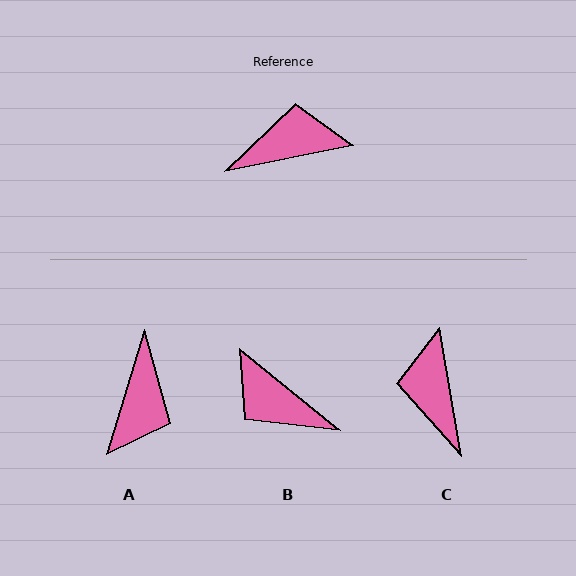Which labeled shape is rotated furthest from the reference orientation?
B, about 130 degrees away.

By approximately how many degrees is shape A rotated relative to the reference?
Approximately 118 degrees clockwise.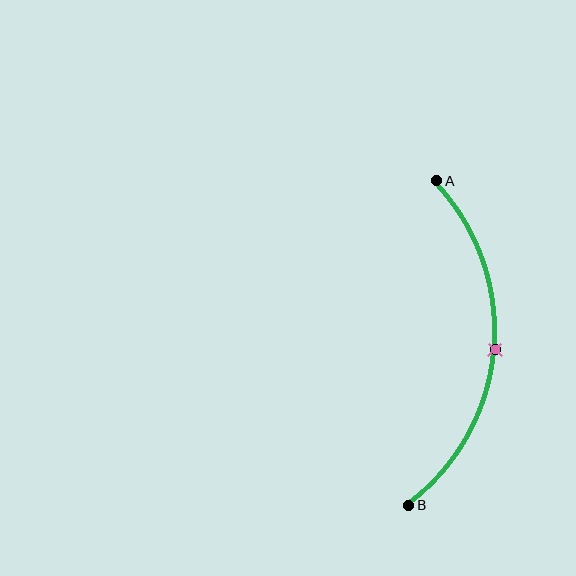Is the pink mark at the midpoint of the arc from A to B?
Yes. The pink mark lies on the arc at equal arc-length from both A and B — it is the arc midpoint.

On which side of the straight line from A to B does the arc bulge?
The arc bulges to the right of the straight line connecting A and B.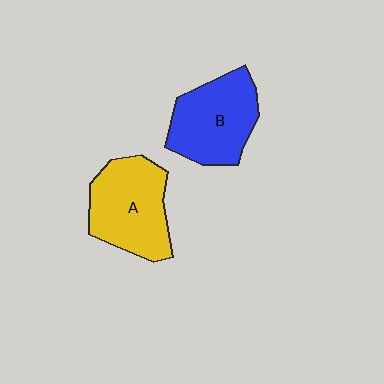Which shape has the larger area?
Shape A (yellow).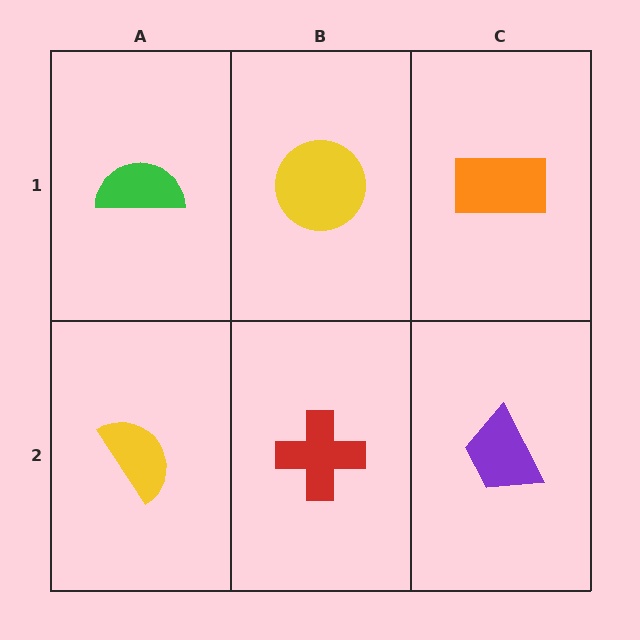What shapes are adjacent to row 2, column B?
A yellow circle (row 1, column B), a yellow semicircle (row 2, column A), a purple trapezoid (row 2, column C).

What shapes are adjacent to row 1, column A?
A yellow semicircle (row 2, column A), a yellow circle (row 1, column B).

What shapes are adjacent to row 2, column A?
A green semicircle (row 1, column A), a red cross (row 2, column B).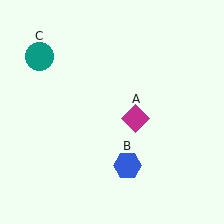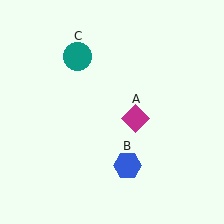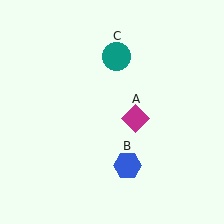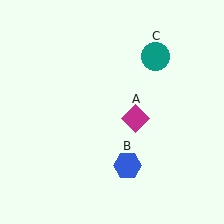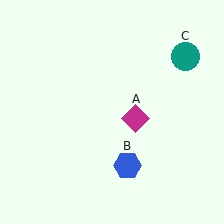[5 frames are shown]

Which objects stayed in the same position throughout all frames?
Magenta diamond (object A) and blue hexagon (object B) remained stationary.